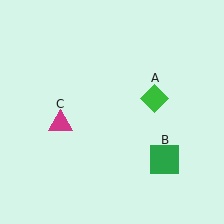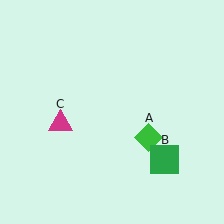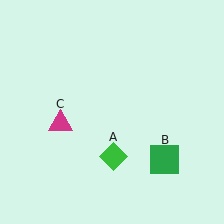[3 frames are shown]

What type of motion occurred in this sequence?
The green diamond (object A) rotated clockwise around the center of the scene.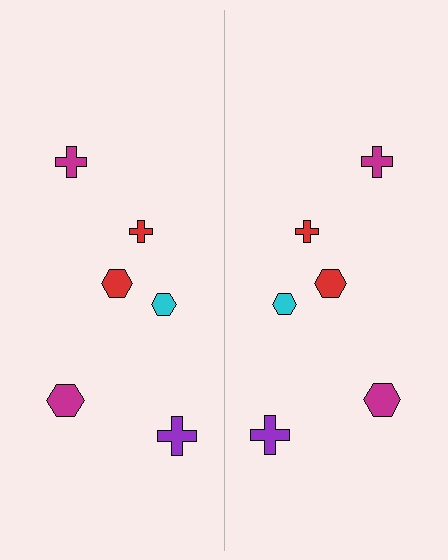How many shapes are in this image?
There are 12 shapes in this image.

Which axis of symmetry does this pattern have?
The pattern has a vertical axis of symmetry running through the center of the image.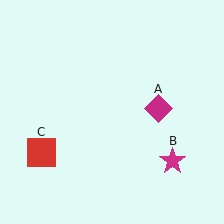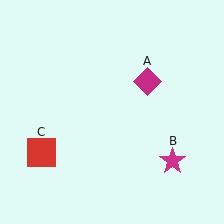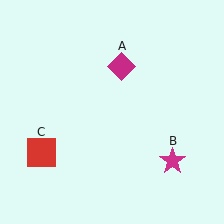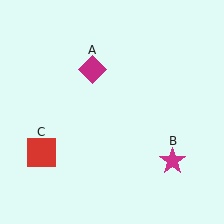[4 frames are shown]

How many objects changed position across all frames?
1 object changed position: magenta diamond (object A).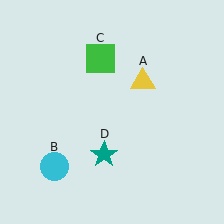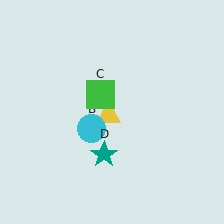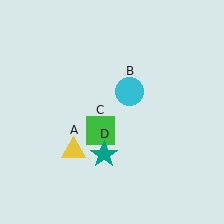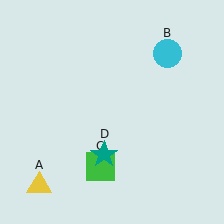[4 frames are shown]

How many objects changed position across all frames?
3 objects changed position: yellow triangle (object A), cyan circle (object B), green square (object C).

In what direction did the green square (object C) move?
The green square (object C) moved down.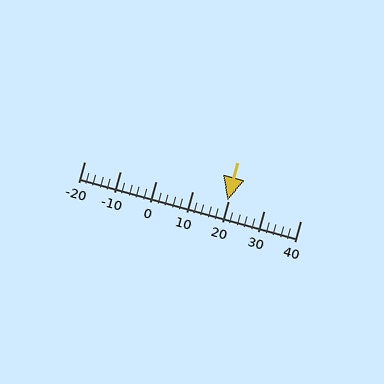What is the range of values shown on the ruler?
The ruler shows values from -20 to 40.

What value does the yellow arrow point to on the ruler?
The yellow arrow points to approximately 20.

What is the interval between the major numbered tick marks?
The major tick marks are spaced 10 units apart.